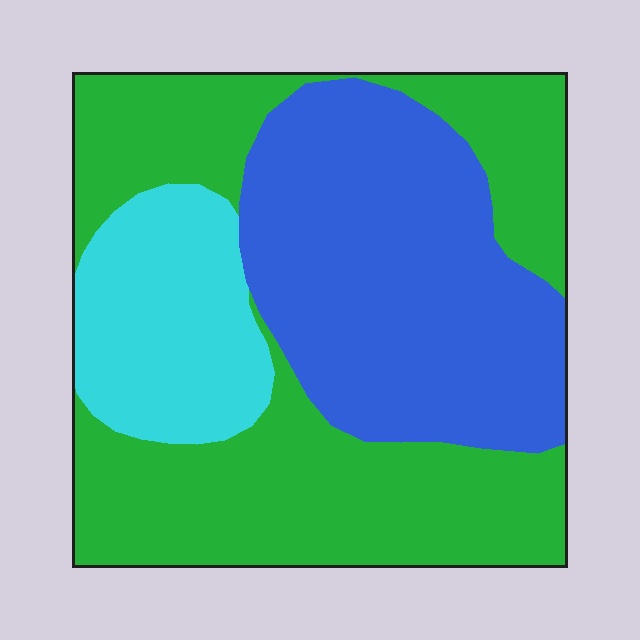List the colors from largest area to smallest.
From largest to smallest: green, blue, cyan.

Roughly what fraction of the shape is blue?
Blue takes up about three eighths (3/8) of the shape.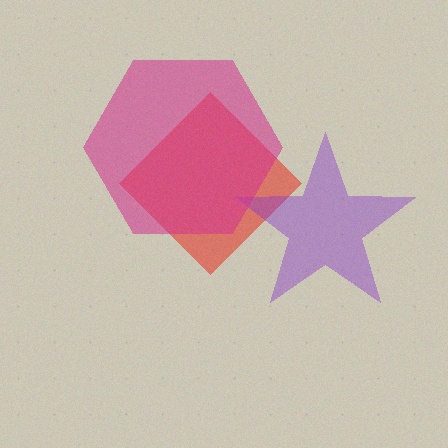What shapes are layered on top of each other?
The layered shapes are: a red diamond, a purple star, a magenta hexagon.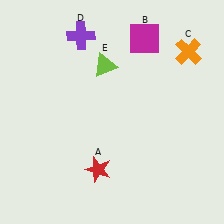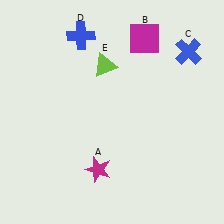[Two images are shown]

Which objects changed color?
A changed from red to magenta. C changed from orange to blue. D changed from purple to blue.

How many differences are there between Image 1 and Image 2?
There are 3 differences between the two images.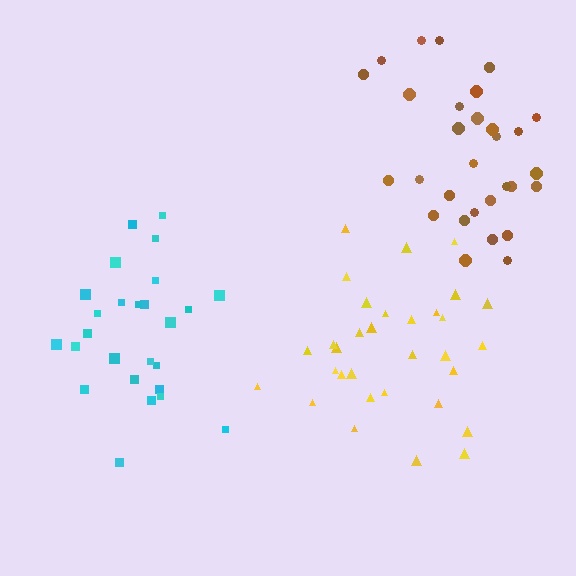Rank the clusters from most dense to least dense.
brown, yellow, cyan.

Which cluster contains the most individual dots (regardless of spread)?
Yellow (32).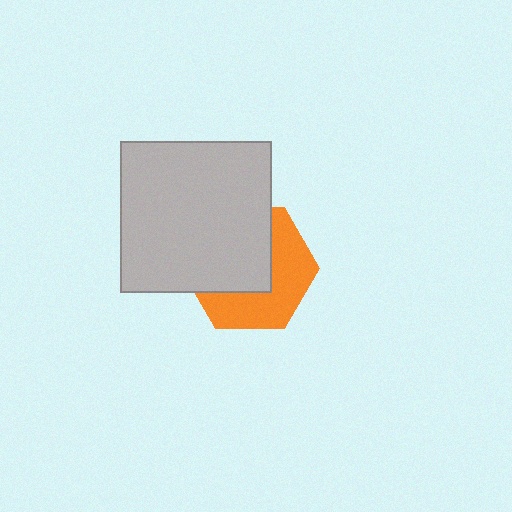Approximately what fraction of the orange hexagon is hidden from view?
Roughly 52% of the orange hexagon is hidden behind the light gray square.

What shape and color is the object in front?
The object in front is a light gray square.